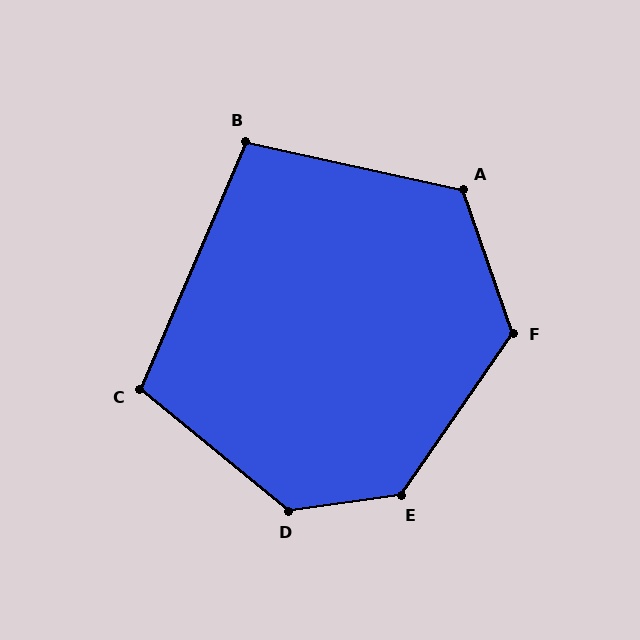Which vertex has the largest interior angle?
D, at approximately 133 degrees.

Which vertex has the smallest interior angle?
B, at approximately 101 degrees.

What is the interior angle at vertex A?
Approximately 122 degrees (obtuse).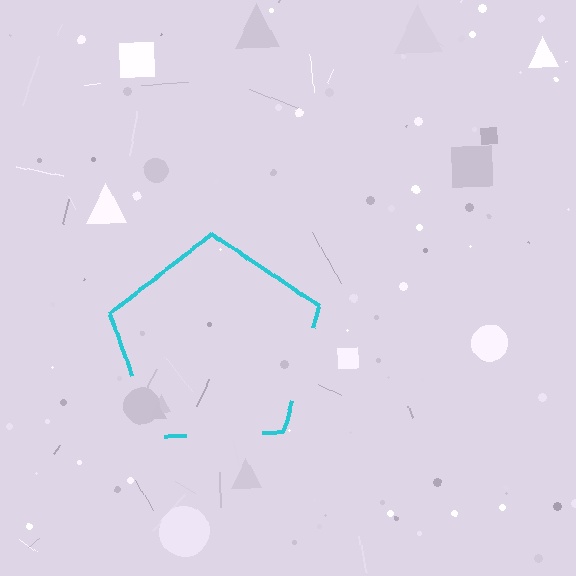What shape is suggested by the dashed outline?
The dashed outline suggests a pentagon.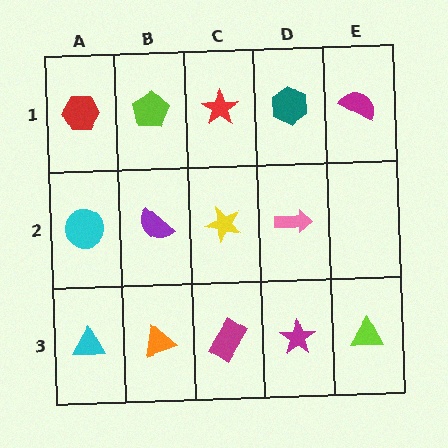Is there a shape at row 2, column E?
No, that cell is empty.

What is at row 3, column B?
An orange triangle.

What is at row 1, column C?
A red star.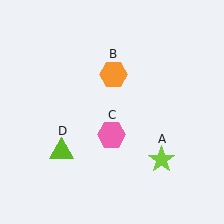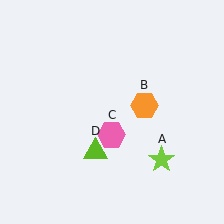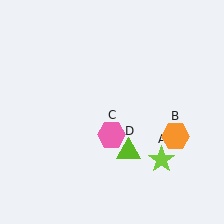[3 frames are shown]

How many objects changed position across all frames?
2 objects changed position: orange hexagon (object B), lime triangle (object D).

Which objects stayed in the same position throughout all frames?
Lime star (object A) and pink hexagon (object C) remained stationary.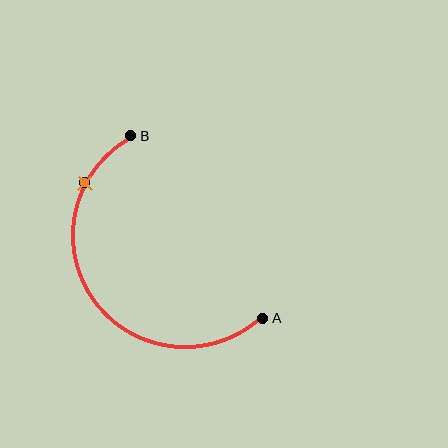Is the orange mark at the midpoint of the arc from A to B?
No. The orange mark lies on the arc but is closer to endpoint B. The arc midpoint would be at the point on the curve equidistant along the arc from both A and B.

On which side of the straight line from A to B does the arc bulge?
The arc bulges below and to the left of the straight line connecting A and B.